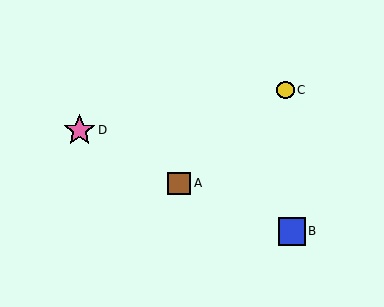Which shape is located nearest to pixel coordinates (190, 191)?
The brown square (labeled A) at (179, 183) is nearest to that location.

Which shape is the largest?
The pink star (labeled D) is the largest.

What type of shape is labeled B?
Shape B is a blue square.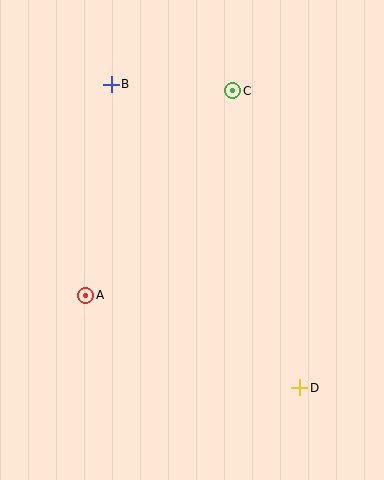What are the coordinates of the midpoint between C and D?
The midpoint between C and D is at (266, 239).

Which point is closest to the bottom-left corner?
Point A is closest to the bottom-left corner.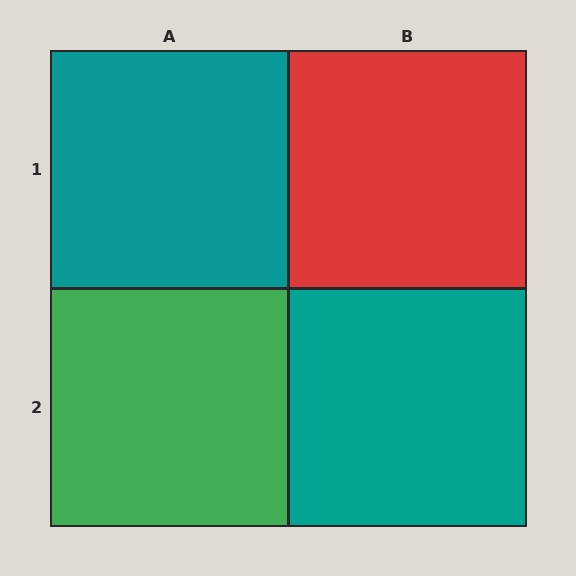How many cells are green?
1 cell is green.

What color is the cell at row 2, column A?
Green.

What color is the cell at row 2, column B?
Teal.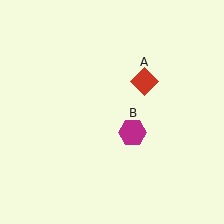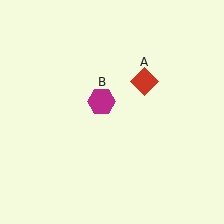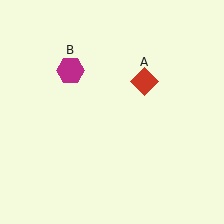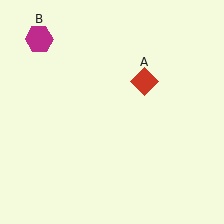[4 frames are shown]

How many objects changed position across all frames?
1 object changed position: magenta hexagon (object B).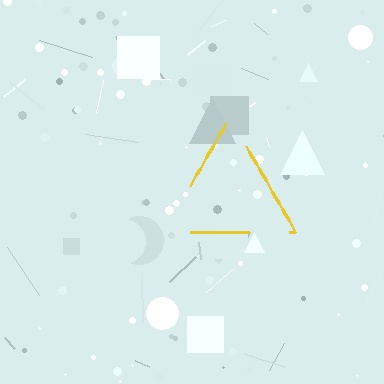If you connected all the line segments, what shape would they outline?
They would outline a triangle.